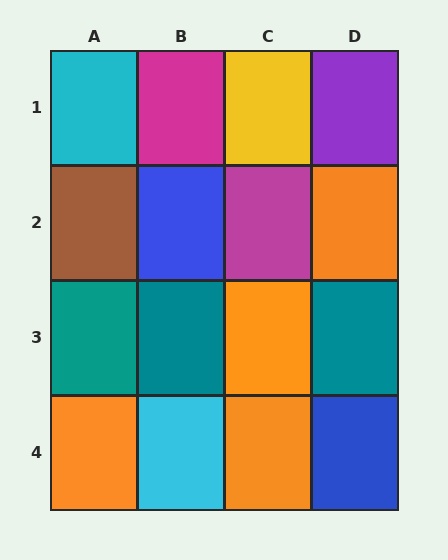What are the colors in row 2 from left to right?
Brown, blue, magenta, orange.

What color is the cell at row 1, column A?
Cyan.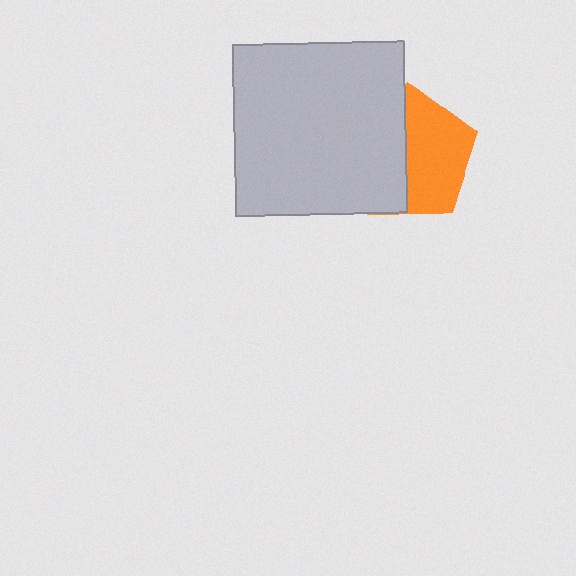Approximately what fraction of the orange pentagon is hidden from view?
Roughly 47% of the orange pentagon is hidden behind the light gray square.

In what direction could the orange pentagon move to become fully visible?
The orange pentagon could move right. That would shift it out from behind the light gray square entirely.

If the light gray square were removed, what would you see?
You would see the complete orange pentagon.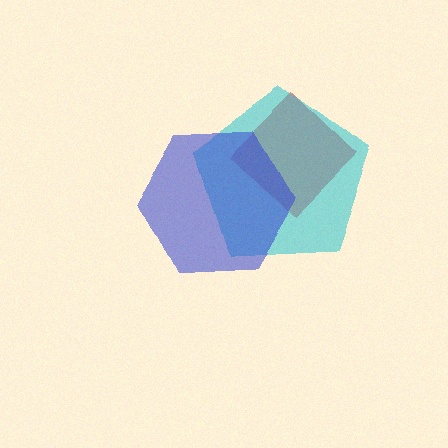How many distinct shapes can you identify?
There are 3 distinct shapes: a red diamond, a cyan pentagon, a blue hexagon.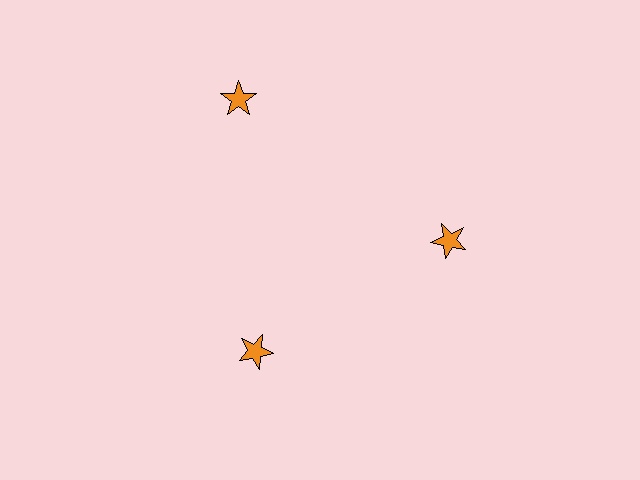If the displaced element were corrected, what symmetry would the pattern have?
It would have 3-fold rotational symmetry — the pattern would map onto itself every 120 degrees.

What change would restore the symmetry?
The symmetry would be restored by moving it inward, back onto the ring so that all 3 stars sit at equal angles and equal distance from the center.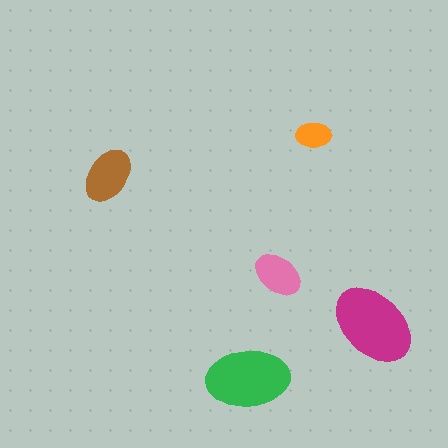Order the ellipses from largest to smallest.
the magenta one, the green one, the brown one, the pink one, the orange one.